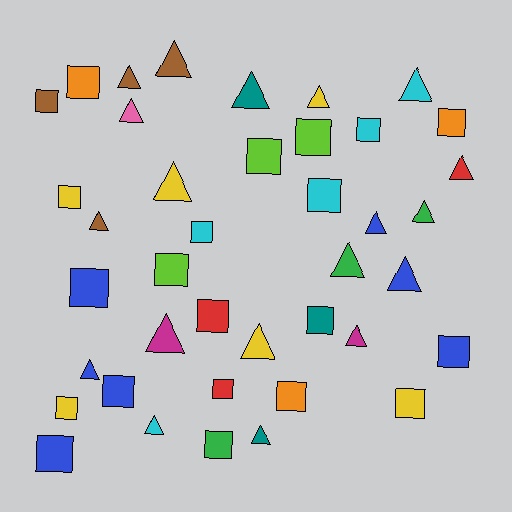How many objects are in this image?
There are 40 objects.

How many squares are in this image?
There are 21 squares.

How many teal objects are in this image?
There are 3 teal objects.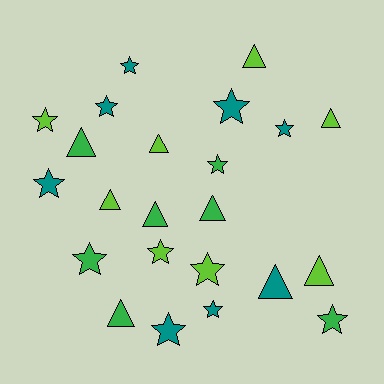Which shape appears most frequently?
Star, with 13 objects.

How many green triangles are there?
There are 4 green triangles.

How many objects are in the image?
There are 23 objects.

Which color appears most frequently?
Teal, with 8 objects.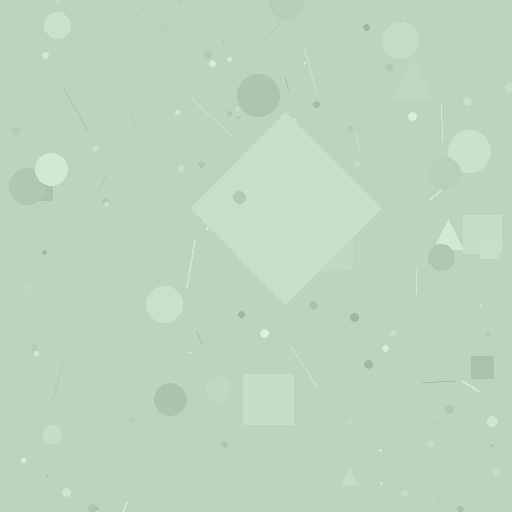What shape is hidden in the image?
A diamond is hidden in the image.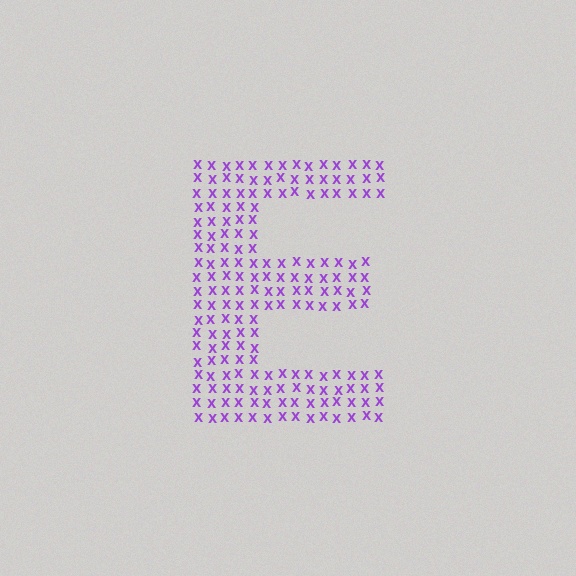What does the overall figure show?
The overall figure shows the letter E.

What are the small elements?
The small elements are letter X's.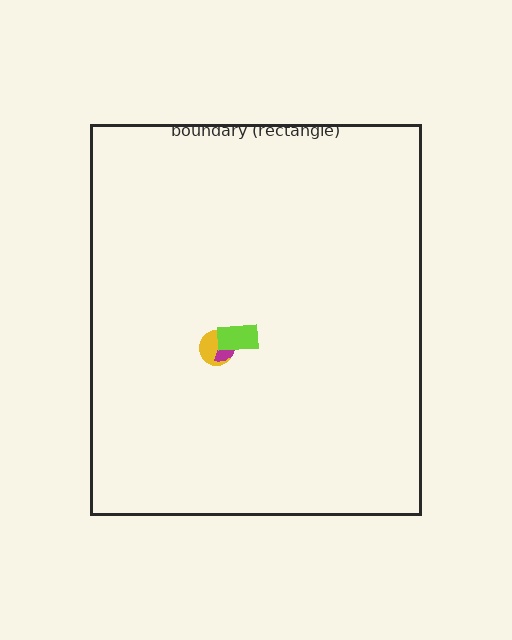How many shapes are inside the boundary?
3 inside, 0 outside.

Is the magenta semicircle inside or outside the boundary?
Inside.